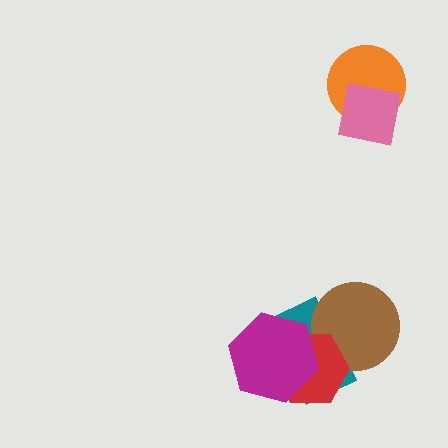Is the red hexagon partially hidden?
Yes, it is partially covered by another shape.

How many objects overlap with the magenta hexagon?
2 objects overlap with the magenta hexagon.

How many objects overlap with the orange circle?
1 object overlaps with the orange circle.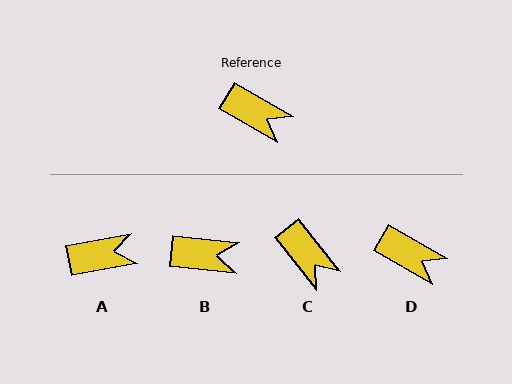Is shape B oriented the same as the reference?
No, it is off by about 24 degrees.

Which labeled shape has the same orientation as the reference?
D.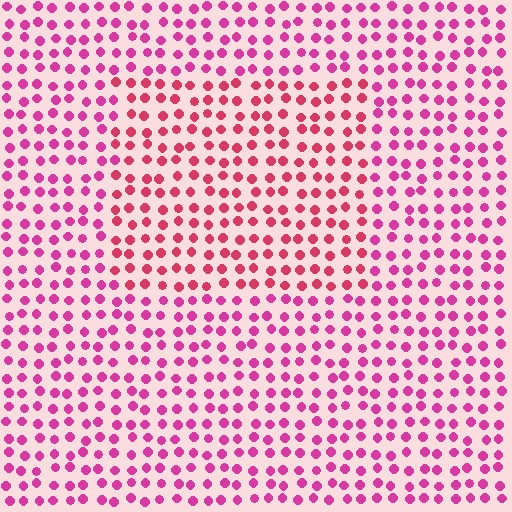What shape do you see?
I see a rectangle.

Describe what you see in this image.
The image is filled with small magenta elements in a uniform arrangement. A rectangle-shaped region is visible where the elements are tinted to a slightly different hue, forming a subtle color boundary.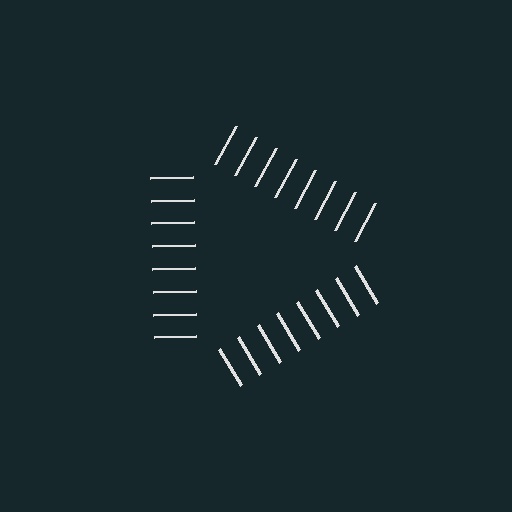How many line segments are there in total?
24 — 8 along each of the 3 edges.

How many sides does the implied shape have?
3 sides — the line-ends trace a triangle.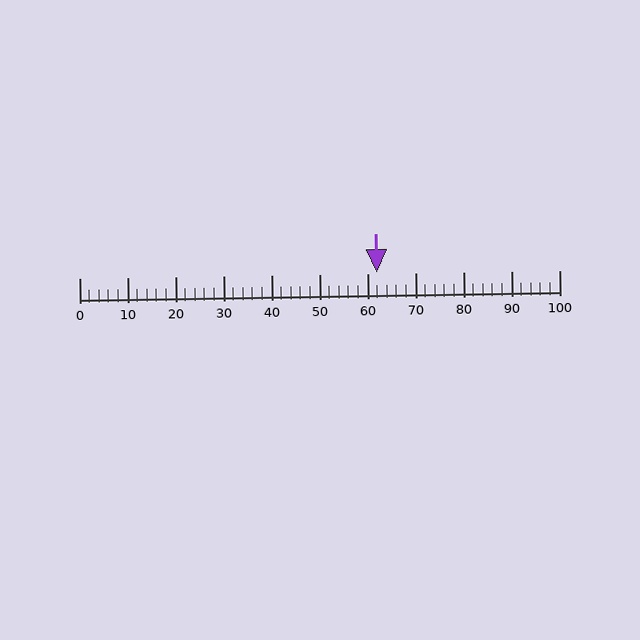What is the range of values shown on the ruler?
The ruler shows values from 0 to 100.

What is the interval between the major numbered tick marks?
The major tick marks are spaced 10 units apart.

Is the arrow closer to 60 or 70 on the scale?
The arrow is closer to 60.